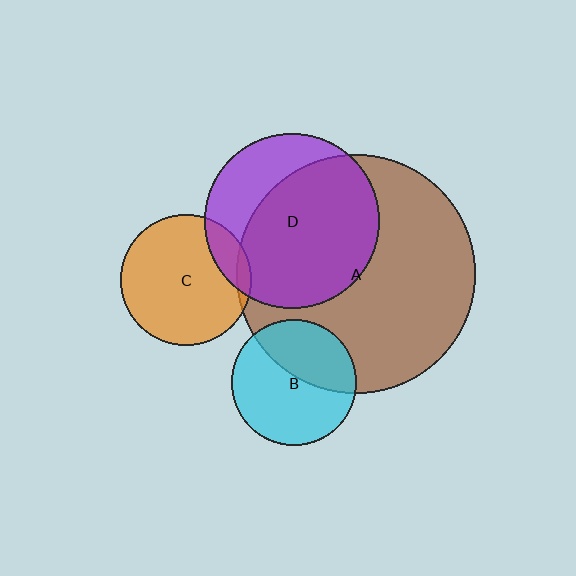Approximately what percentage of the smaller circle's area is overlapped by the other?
Approximately 40%.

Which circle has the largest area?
Circle A (brown).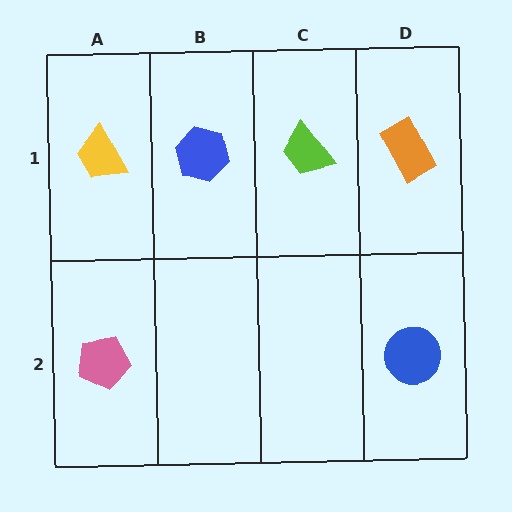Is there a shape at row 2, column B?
No, that cell is empty.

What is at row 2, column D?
A blue circle.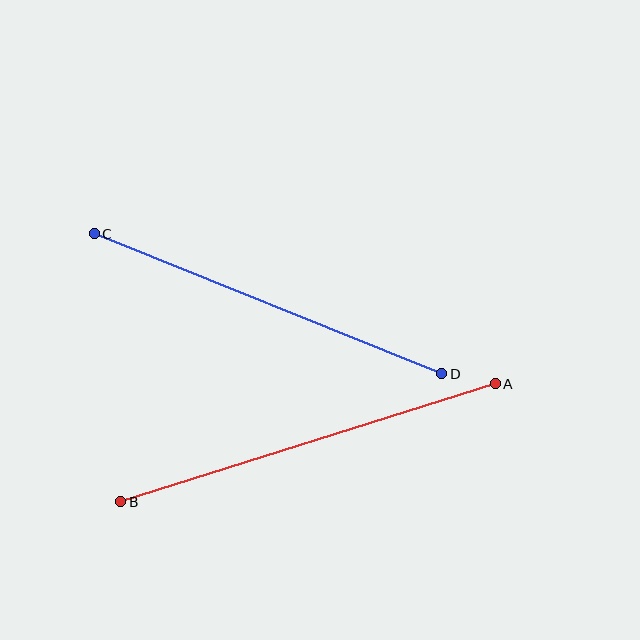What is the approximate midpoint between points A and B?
The midpoint is at approximately (308, 443) pixels.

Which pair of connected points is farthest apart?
Points A and B are farthest apart.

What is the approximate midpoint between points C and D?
The midpoint is at approximately (268, 304) pixels.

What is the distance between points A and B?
The distance is approximately 393 pixels.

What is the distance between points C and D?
The distance is approximately 375 pixels.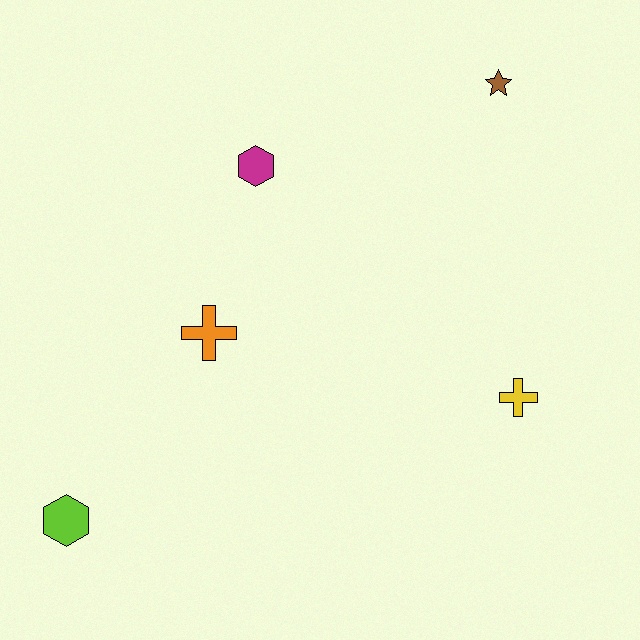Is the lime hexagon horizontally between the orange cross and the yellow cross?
No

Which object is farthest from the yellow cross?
The lime hexagon is farthest from the yellow cross.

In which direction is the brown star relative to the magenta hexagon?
The brown star is to the right of the magenta hexagon.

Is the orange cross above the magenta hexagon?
No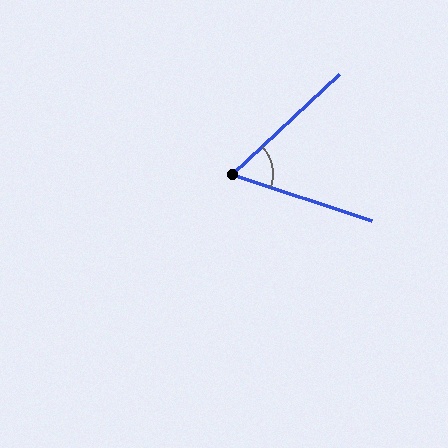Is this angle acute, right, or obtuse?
It is acute.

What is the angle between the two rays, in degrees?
Approximately 61 degrees.